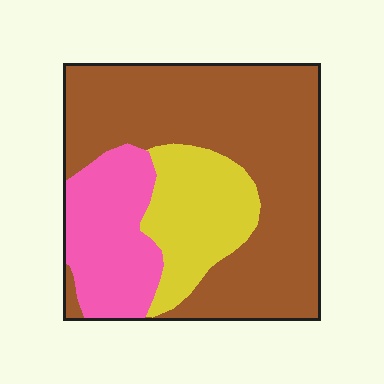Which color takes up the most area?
Brown, at roughly 60%.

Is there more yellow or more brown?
Brown.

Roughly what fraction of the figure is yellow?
Yellow takes up about one fifth (1/5) of the figure.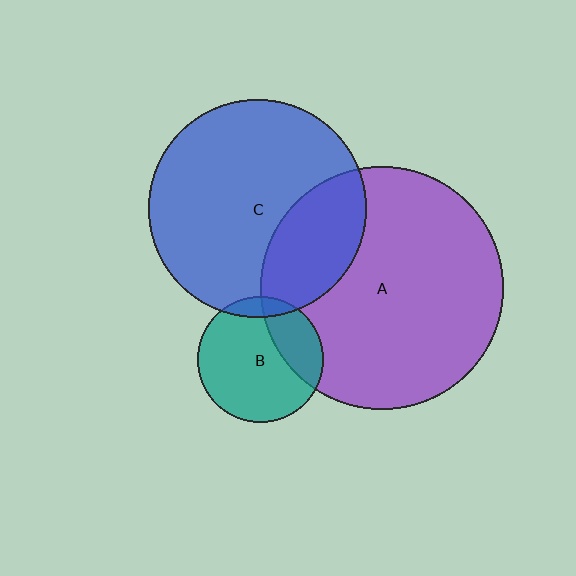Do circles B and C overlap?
Yes.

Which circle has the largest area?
Circle A (purple).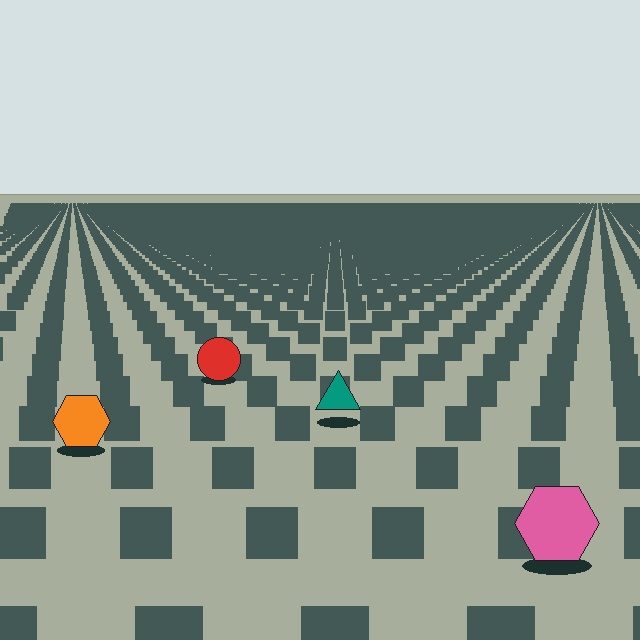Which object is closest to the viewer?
The pink hexagon is closest. The texture marks near it are larger and more spread out.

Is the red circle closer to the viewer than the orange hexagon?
No. The orange hexagon is closer — you can tell from the texture gradient: the ground texture is coarser near it.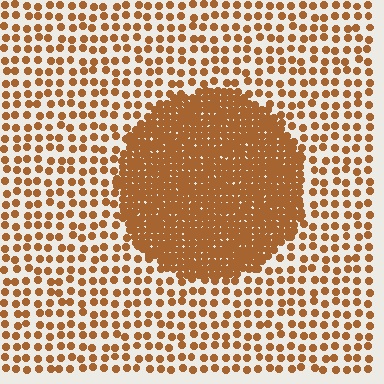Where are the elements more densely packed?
The elements are more densely packed inside the circle boundary.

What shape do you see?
I see a circle.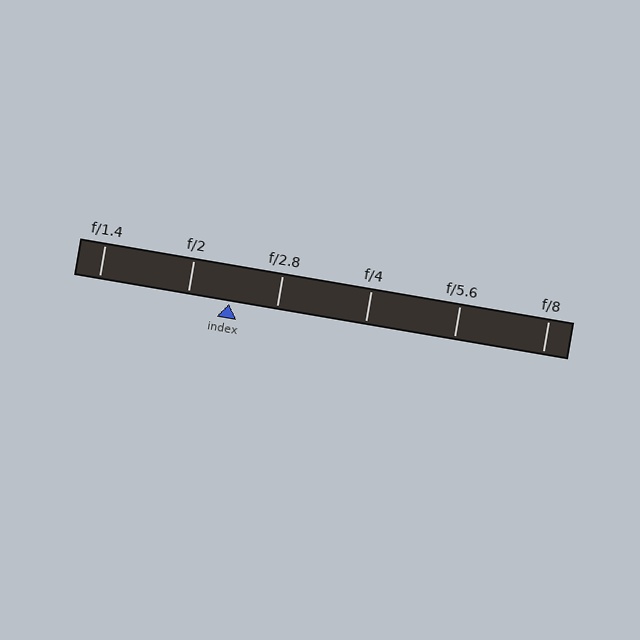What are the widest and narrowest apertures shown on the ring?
The widest aperture shown is f/1.4 and the narrowest is f/8.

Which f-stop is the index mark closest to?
The index mark is closest to f/2.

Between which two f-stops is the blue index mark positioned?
The index mark is between f/2 and f/2.8.